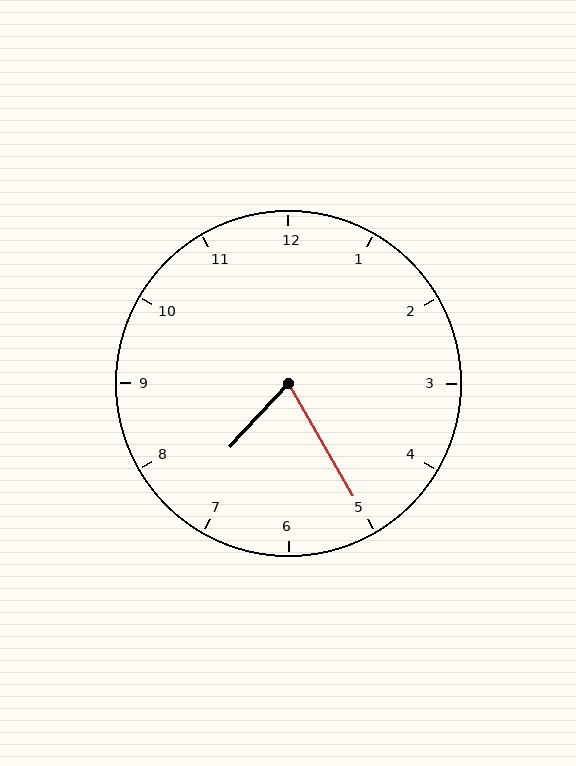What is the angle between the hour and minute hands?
Approximately 72 degrees.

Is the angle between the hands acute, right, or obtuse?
It is acute.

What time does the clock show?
7:25.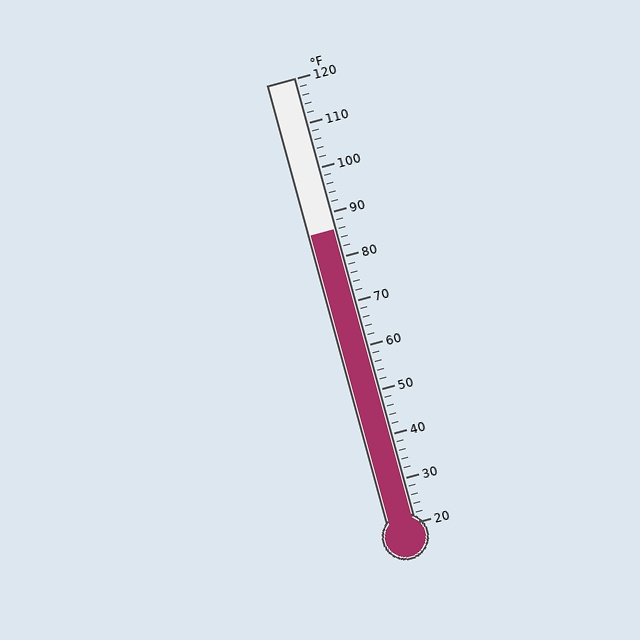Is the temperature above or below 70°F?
The temperature is above 70°F.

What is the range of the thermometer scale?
The thermometer scale ranges from 20°F to 120°F.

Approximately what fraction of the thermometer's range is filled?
The thermometer is filled to approximately 65% of its range.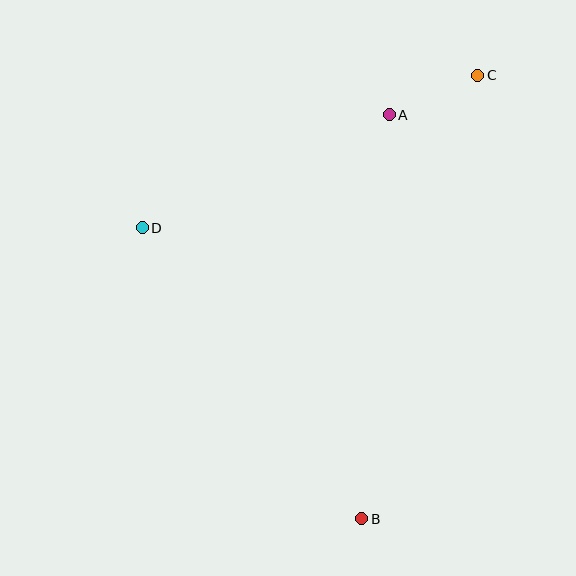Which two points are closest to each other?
Points A and C are closest to each other.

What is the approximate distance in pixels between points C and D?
The distance between C and D is approximately 368 pixels.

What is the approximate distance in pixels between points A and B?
The distance between A and B is approximately 405 pixels.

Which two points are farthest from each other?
Points B and C are farthest from each other.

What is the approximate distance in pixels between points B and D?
The distance between B and D is approximately 364 pixels.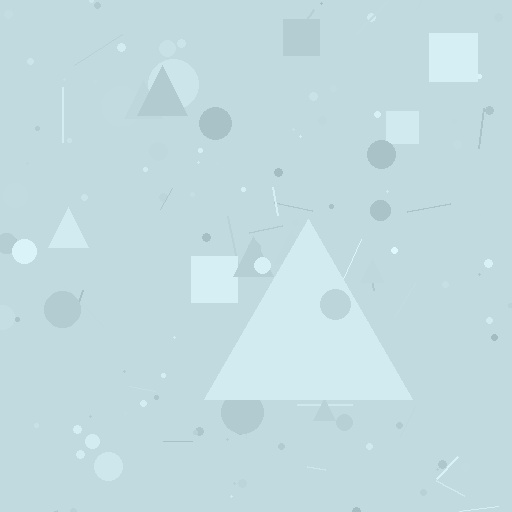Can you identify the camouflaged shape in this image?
The camouflaged shape is a triangle.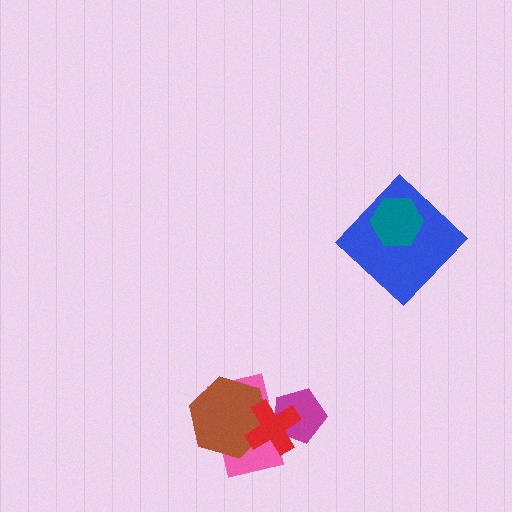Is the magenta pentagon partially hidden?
Yes, it is partially covered by another shape.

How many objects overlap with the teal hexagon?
1 object overlaps with the teal hexagon.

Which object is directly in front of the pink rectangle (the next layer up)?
The brown hexagon is directly in front of the pink rectangle.